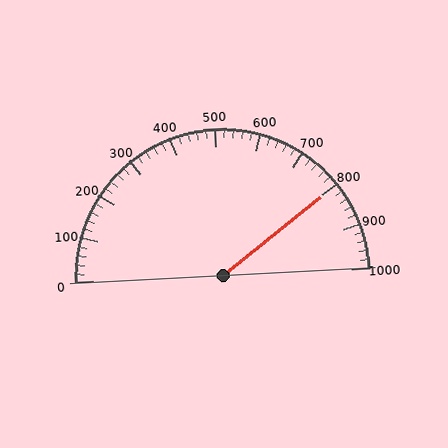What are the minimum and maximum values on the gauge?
The gauge ranges from 0 to 1000.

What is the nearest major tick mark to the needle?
The nearest major tick mark is 800.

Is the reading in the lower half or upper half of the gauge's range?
The reading is in the upper half of the range (0 to 1000).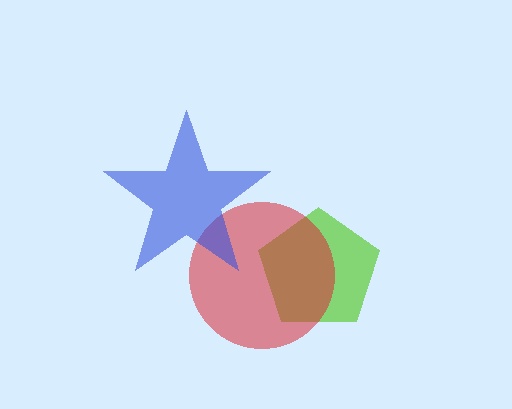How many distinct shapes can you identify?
There are 3 distinct shapes: a lime pentagon, a red circle, a blue star.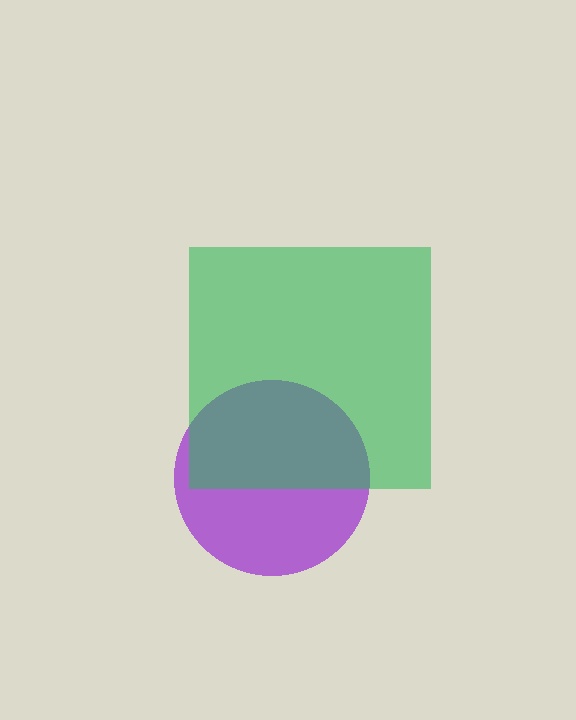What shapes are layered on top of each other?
The layered shapes are: a purple circle, a green square.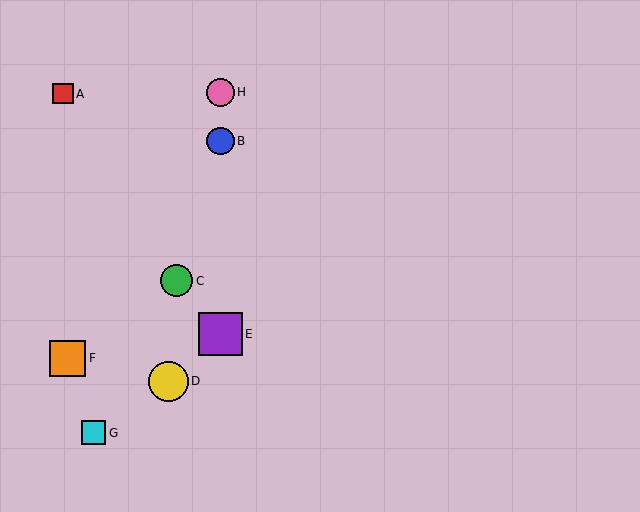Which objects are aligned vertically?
Objects B, E, H are aligned vertically.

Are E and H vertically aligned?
Yes, both are at x≈221.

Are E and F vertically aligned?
No, E is at x≈221 and F is at x≈68.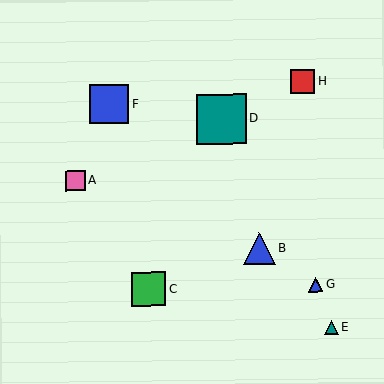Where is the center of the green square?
The center of the green square is at (149, 289).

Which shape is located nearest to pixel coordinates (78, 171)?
The pink square (labeled A) at (75, 181) is nearest to that location.